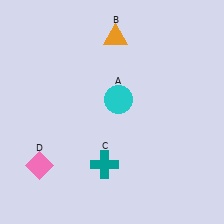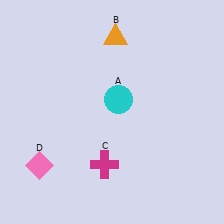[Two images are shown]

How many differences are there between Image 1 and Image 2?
There is 1 difference between the two images.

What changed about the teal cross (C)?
In Image 1, C is teal. In Image 2, it changed to magenta.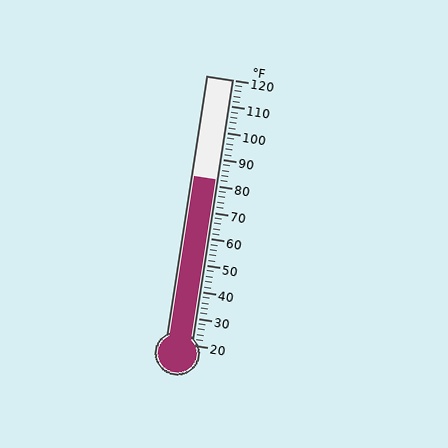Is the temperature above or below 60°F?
The temperature is above 60°F.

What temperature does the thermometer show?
The thermometer shows approximately 82°F.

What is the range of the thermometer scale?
The thermometer scale ranges from 20°F to 120°F.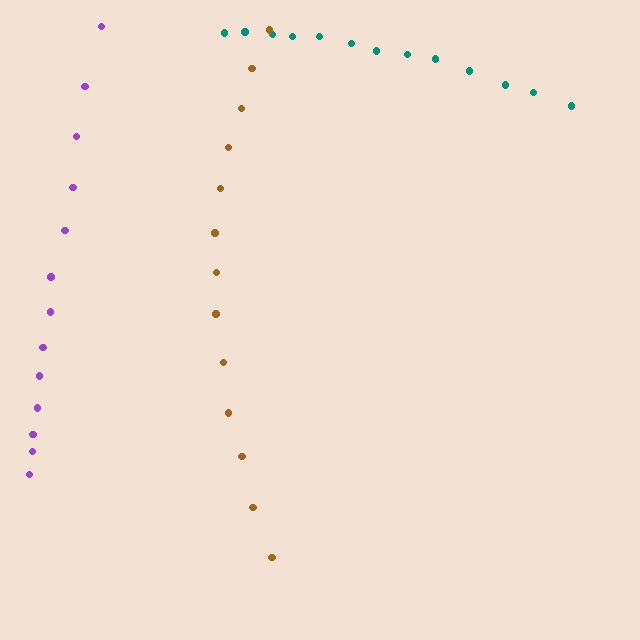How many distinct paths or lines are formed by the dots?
There are 3 distinct paths.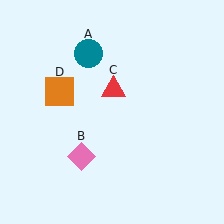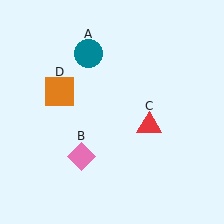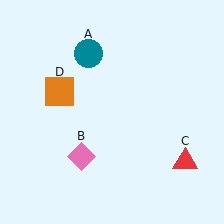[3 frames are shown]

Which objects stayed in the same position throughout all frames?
Teal circle (object A) and pink diamond (object B) and orange square (object D) remained stationary.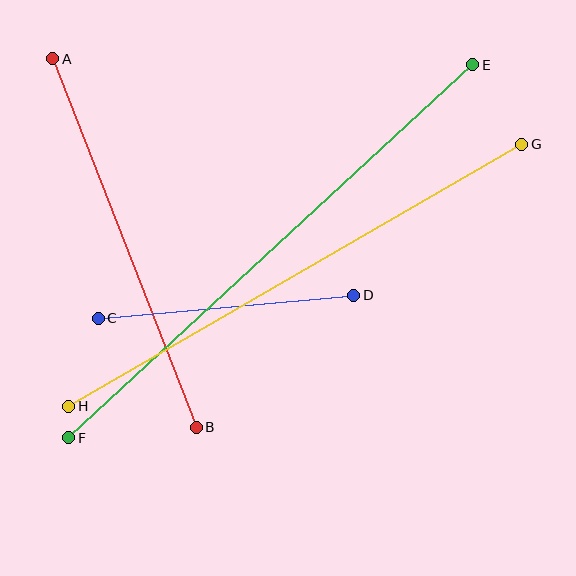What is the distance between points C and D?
The distance is approximately 257 pixels.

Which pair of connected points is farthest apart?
Points E and F are farthest apart.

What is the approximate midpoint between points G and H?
The midpoint is at approximately (295, 275) pixels.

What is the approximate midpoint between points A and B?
The midpoint is at approximately (124, 243) pixels.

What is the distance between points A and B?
The distance is approximately 395 pixels.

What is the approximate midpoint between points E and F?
The midpoint is at approximately (271, 251) pixels.